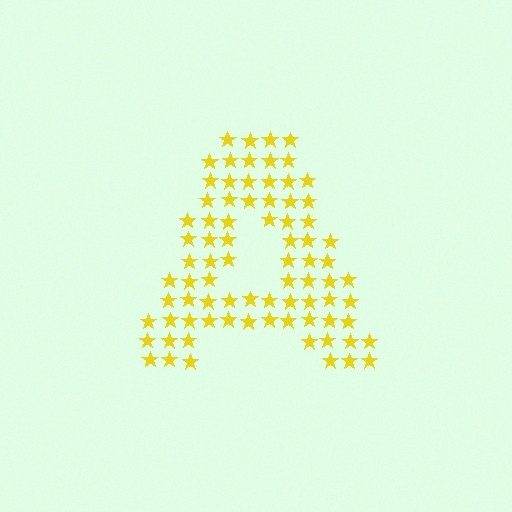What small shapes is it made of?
It is made of small stars.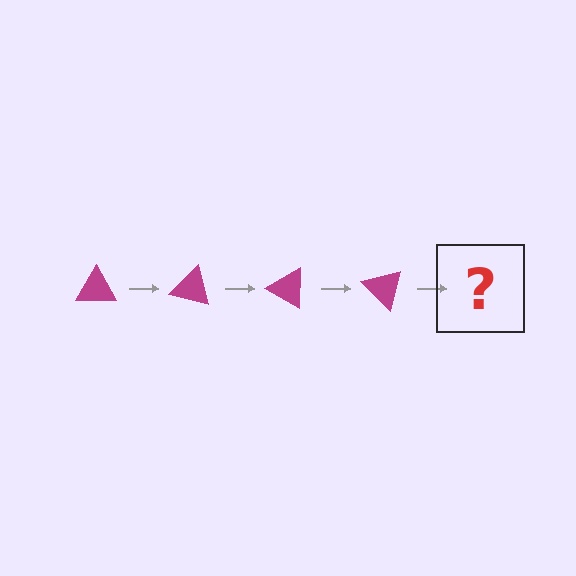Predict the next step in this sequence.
The next step is a magenta triangle rotated 60 degrees.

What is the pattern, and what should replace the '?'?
The pattern is that the triangle rotates 15 degrees each step. The '?' should be a magenta triangle rotated 60 degrees.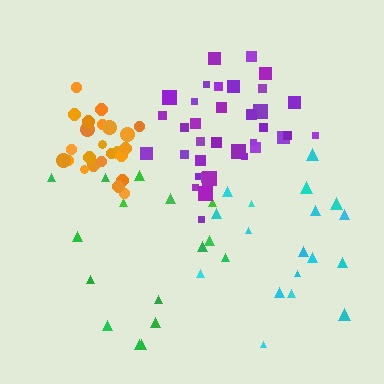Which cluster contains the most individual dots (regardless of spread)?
Purple (35).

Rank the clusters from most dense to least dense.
orange, purple, cyan, green.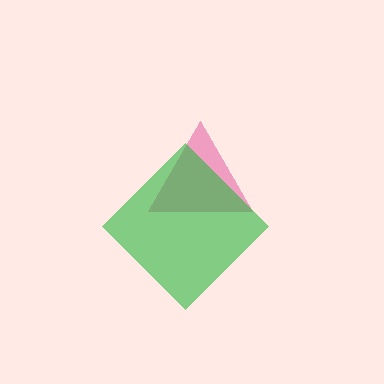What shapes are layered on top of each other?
The layered shapes are: a pink triangle, a green diamond.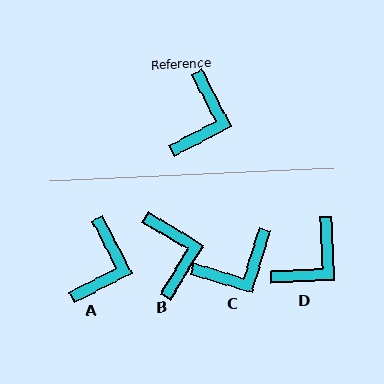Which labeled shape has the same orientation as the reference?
A.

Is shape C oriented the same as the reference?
No, it is off by about 44 degrees.